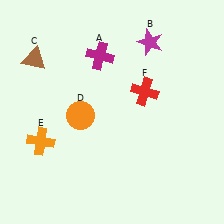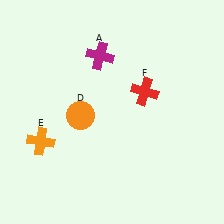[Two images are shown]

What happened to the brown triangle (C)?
The brown triangle (C) was removed in Image 2. It was in the top-left area of Image 1.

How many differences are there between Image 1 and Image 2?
There are 2 differences between the two images.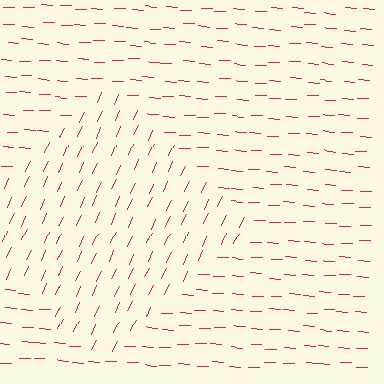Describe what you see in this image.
The image is filled with small red line segments. A diamond region in the image has lines oriented differently from the surrounding lines, creating a visible texture boundary.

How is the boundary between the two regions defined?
The boundary is defined purely by a change in line orientation (approximately 68 degrees difference). All lines are the same color and thickness.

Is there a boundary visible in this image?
Yes, there is a texture boundary formed by a change in line orientation.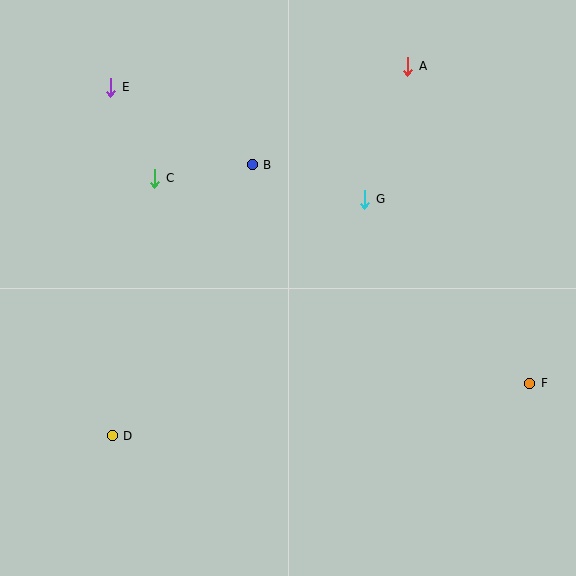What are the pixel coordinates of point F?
Point F is at (530, 383).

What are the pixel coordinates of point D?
Point D is at (112, 436).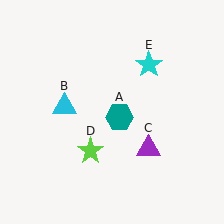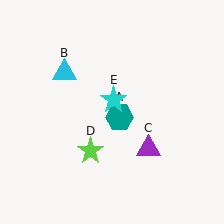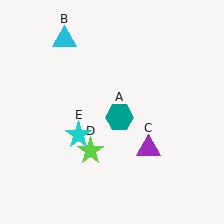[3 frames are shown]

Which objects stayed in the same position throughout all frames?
Teal hexagon (object A) and purple triangle (object C) and lime star (object D) remained stationary.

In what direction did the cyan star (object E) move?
The cyan star (object E) moved down and to the left.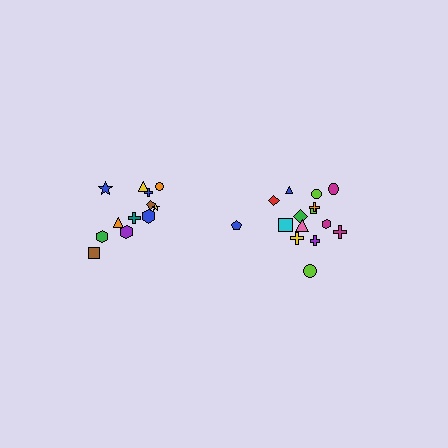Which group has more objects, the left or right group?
The right group.